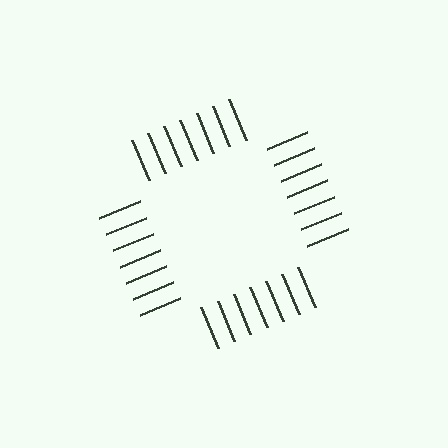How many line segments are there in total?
28 — 7 along each of the 4 edges.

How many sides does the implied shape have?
4 sides — the line-ends trace a square.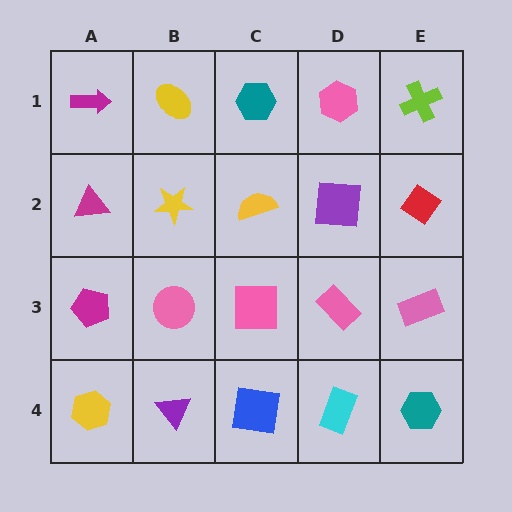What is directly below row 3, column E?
A teal hexagon.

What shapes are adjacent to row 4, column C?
A pink square (row 3, column C), a purple triangle (row 4, column B), a cyan rectangle (row 4, column D).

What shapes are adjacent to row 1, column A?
A magenta triangle (row 2, column A), a yellow ellipse (row 1, column B).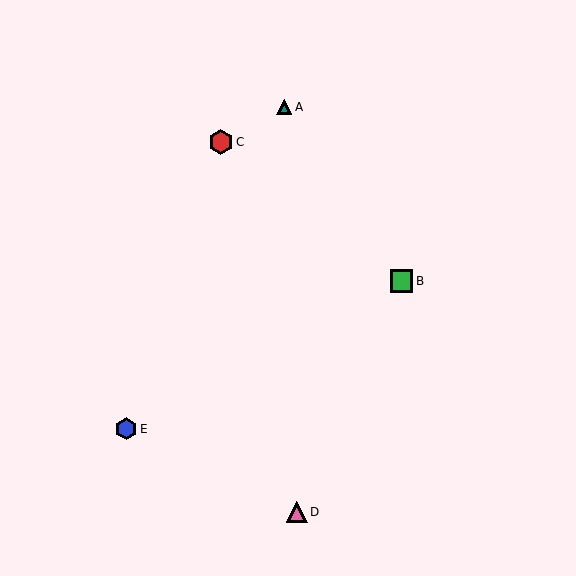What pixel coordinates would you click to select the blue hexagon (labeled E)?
Click at (126, 429) to select the blue hexagon E.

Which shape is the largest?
The red hexagon (labeled C) is the largest.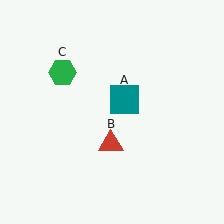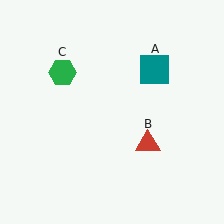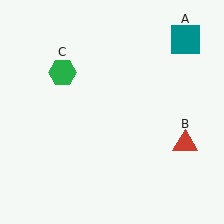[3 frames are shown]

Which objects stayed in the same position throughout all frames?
Green hexagon (object C) remained stationary.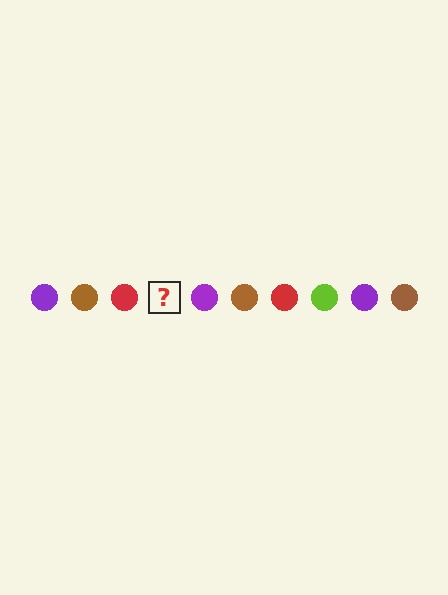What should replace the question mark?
The question mark should be replaced with a lime circle.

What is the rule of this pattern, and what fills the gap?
The rule is that the pattern cycles through purple, brown, red, lime circles. The gap should be filled with a lime circle.